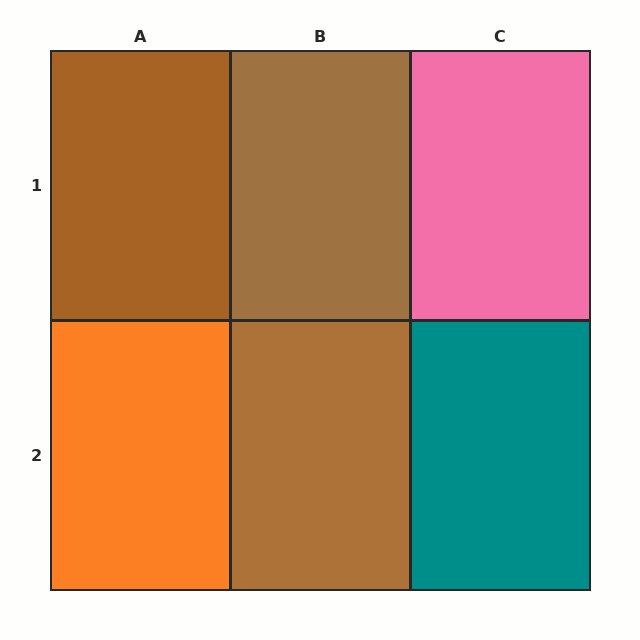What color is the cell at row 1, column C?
Pink.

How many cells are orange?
1 cell is orange.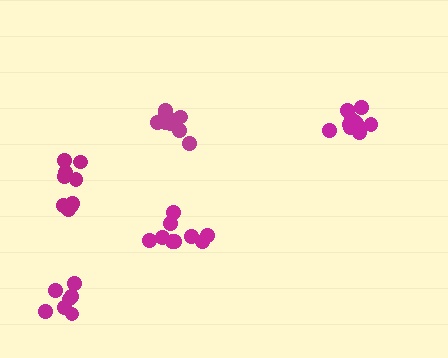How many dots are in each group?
Group 1: 9 dots, Group 2: 10 dots, Group 3: 10 dots, Group 4: 7 dots, Group 5: 9 dots (45 total).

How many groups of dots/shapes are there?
There are 5 groups.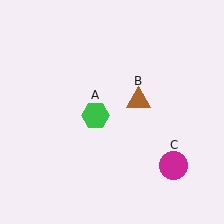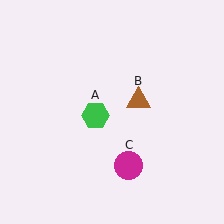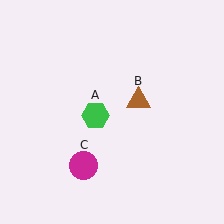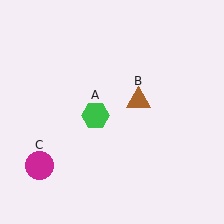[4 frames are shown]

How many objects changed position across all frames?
1 object changed position: magenta circle (object C).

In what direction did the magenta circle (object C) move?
The magenta circle (object C) moved left.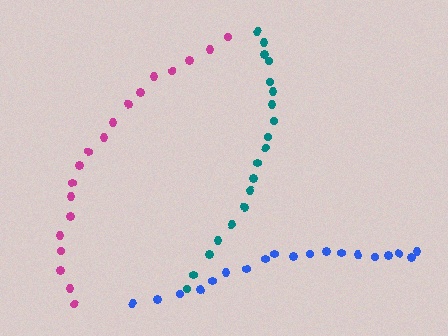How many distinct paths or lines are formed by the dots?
There are 3 distinct paths.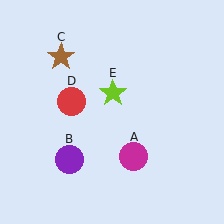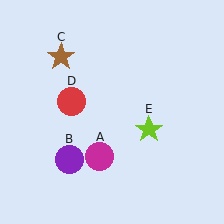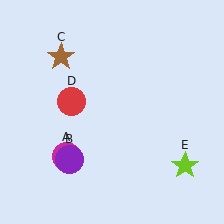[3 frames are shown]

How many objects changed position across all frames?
2 objects changed position: magenta circle (object A), lime star (object E).